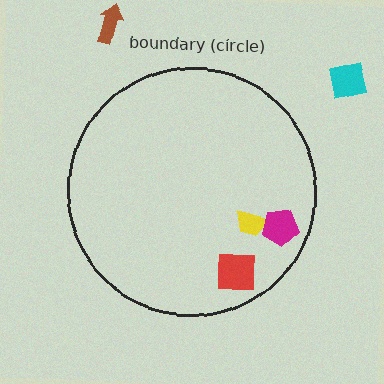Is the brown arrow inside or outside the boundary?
Outside.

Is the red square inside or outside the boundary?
Inside.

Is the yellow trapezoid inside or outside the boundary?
Inside.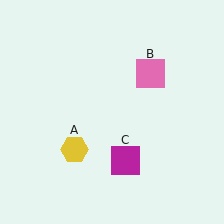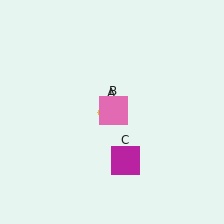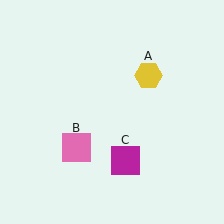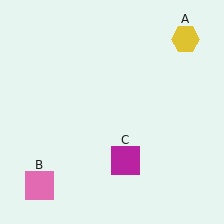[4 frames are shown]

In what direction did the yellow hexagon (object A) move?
The yellow hexagon (object A) moved up and to the right.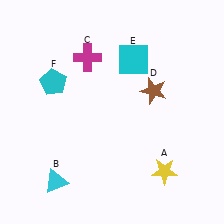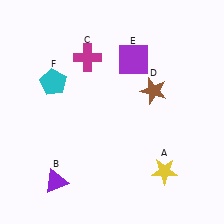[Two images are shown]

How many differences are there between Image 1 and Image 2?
There are 2 differences between the two images.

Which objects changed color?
B changed from cyan to purple. E changed from cyan to purple.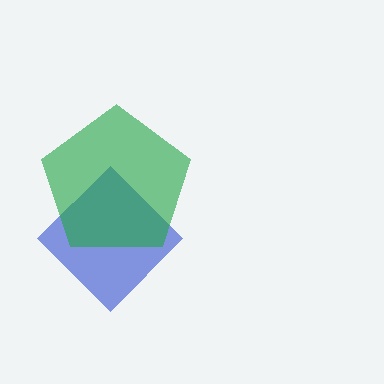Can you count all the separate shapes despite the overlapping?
Yes, there are 2 separate shapes.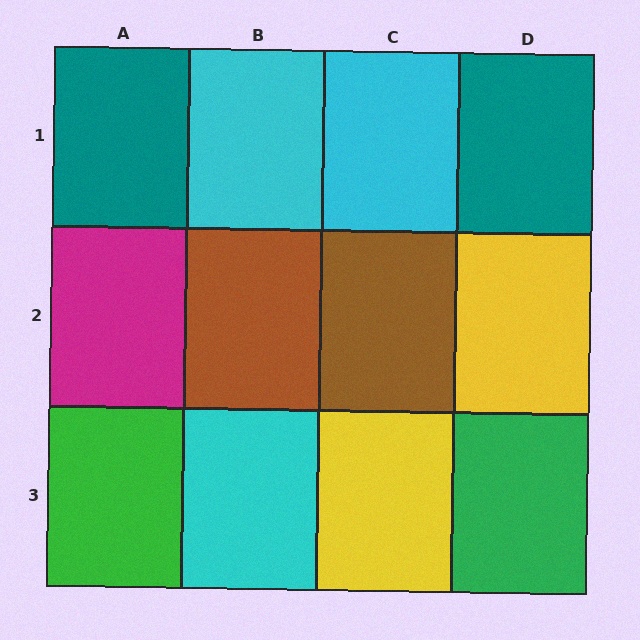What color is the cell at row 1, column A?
Teal.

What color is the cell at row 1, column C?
Cyan.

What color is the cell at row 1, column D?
Teal.